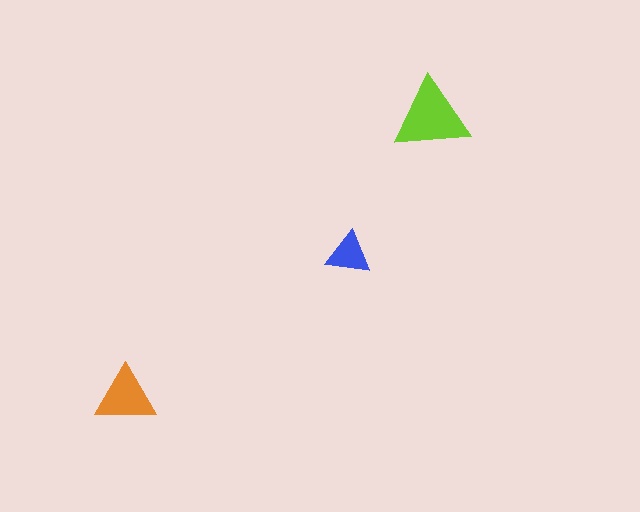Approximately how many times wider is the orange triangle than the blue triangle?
About 1.5 times wider.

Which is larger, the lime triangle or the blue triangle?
The lime one.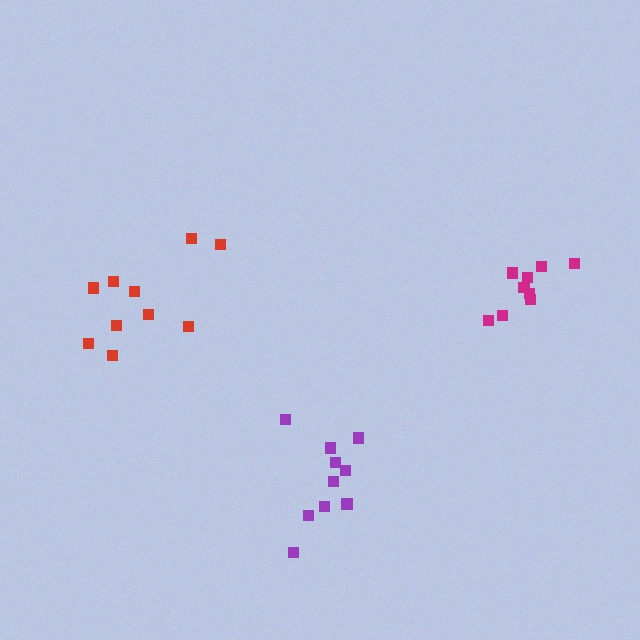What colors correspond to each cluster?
The clusters are colored: red, purple, magenta.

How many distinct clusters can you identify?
There are 3 distinct clusters.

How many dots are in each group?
Group 1: 10 dots, Group 2: 10 dots, Group 3: 9 dots (29 total).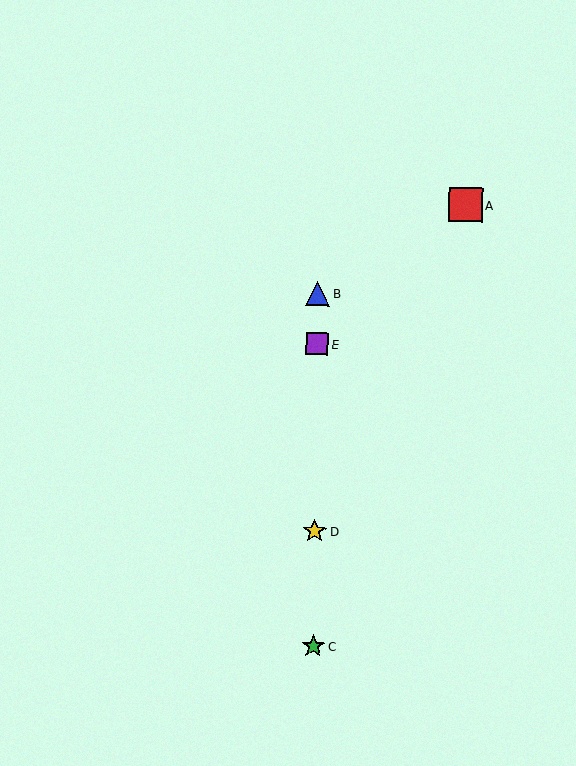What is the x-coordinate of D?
Object D is at x≈315.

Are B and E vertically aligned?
Yes, both are at x≈318.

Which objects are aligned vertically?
Objects B, C, D, E are aligned vertically.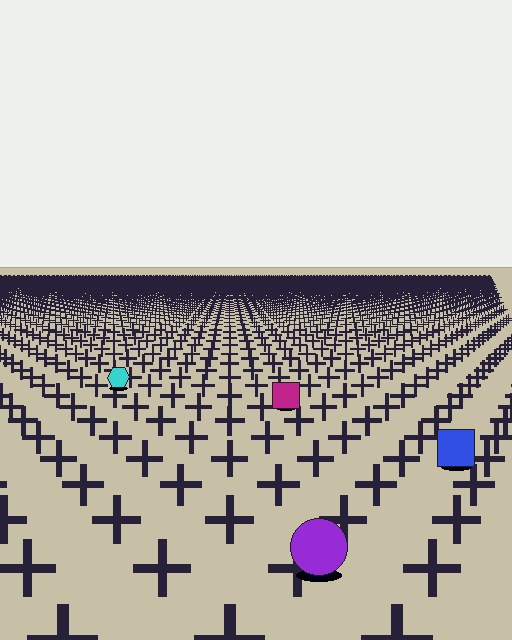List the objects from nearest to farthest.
From nearest to farthest: the purple circle, the blue square, the magenta square, the cyan hexagon.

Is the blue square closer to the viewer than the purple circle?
No. The purple circle is closer — you can tell from the texture gradient: the ground texture is coarser near it.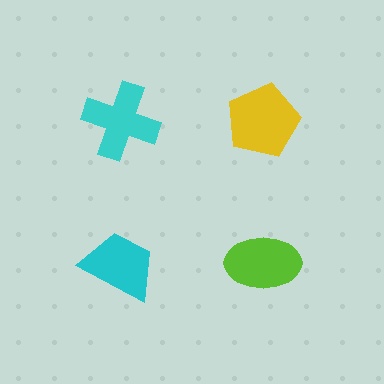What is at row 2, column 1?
A cyan trapezoid.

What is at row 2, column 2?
A lime ellipse.